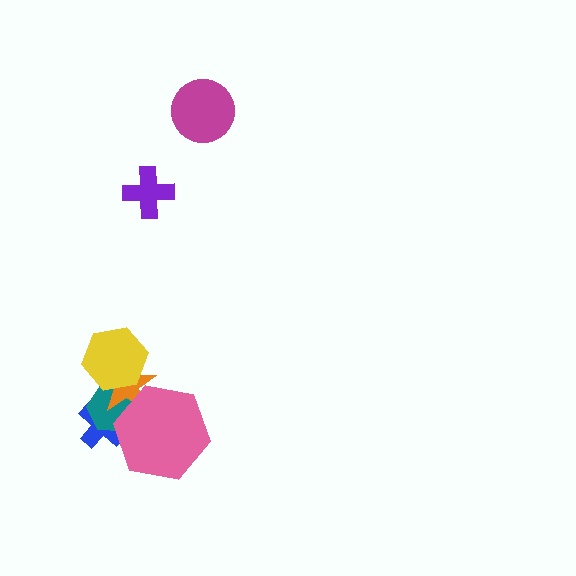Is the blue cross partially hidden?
Yes, it is partially covered by another shape.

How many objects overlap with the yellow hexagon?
2 objects overlap with the yellow hexagon.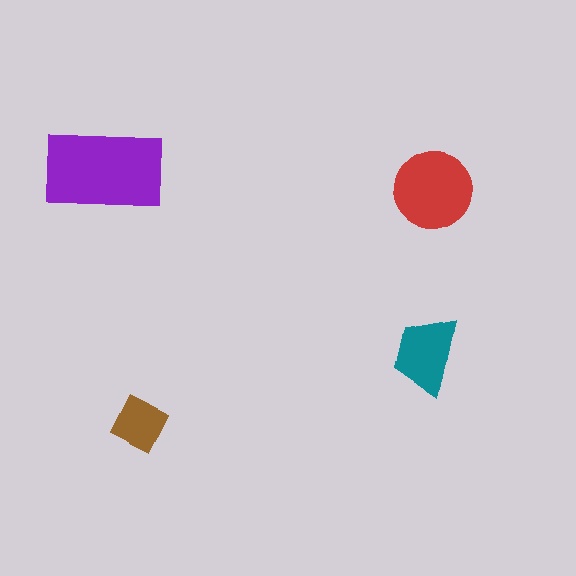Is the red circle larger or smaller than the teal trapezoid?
Larger.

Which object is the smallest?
The brown diamond.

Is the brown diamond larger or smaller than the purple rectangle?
Smaller.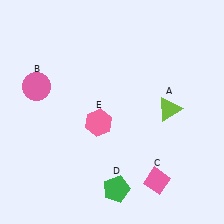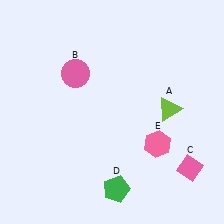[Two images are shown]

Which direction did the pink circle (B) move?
The pink circle (B) moved right.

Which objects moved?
The objects that moved are: the pink circle (B), the pink diamond (C), the pink hexagon (E).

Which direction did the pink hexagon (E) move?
The pink hexagon (E) moved right.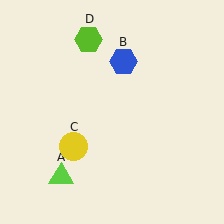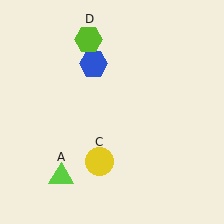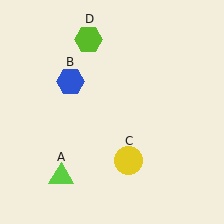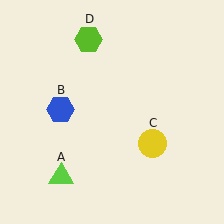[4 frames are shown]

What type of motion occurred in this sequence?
The blue hexagon (object B), yellow circle (object C) rotated counterclockwise around the center of the scene.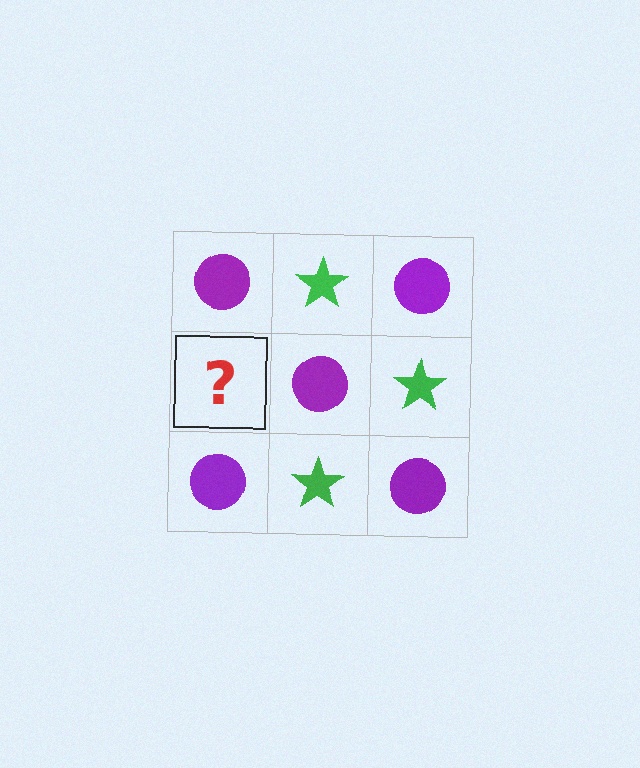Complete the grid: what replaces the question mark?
The question mark should be replaced with a green star.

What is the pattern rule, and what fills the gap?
The rule is that it alternates purple circle and green star in a checkerboard pattern. The gap should be filled with a green star.